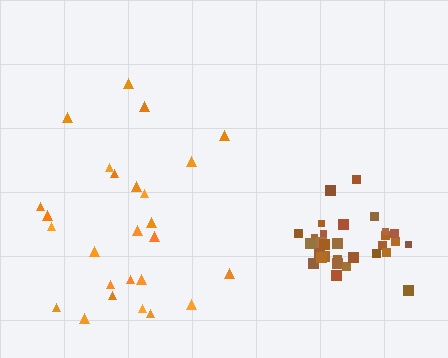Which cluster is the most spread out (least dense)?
Orange.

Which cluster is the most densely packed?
Brown.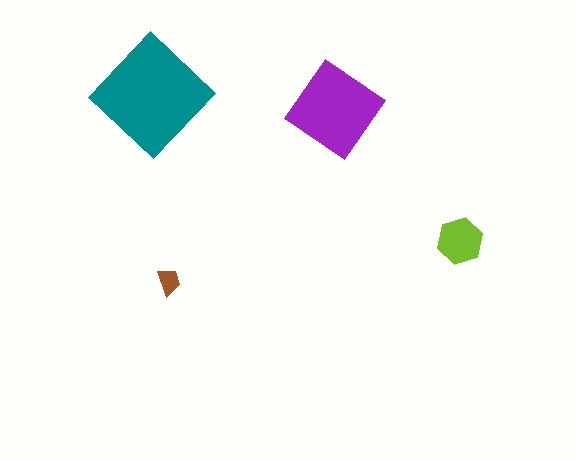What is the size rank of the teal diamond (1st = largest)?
1st.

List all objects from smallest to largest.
The brown trapezoid, the lime hexagon, the purple diamond, the teal diamond.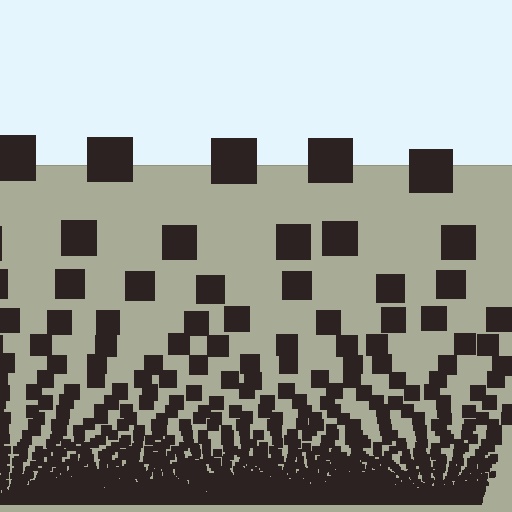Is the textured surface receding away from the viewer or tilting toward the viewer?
The surface appears to tilt toward the viewer. Texture elements get larger and sparser toward the top.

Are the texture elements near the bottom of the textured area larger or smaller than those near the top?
Smaller. The gradient is inverted — elements near the bottom are smaller and denser.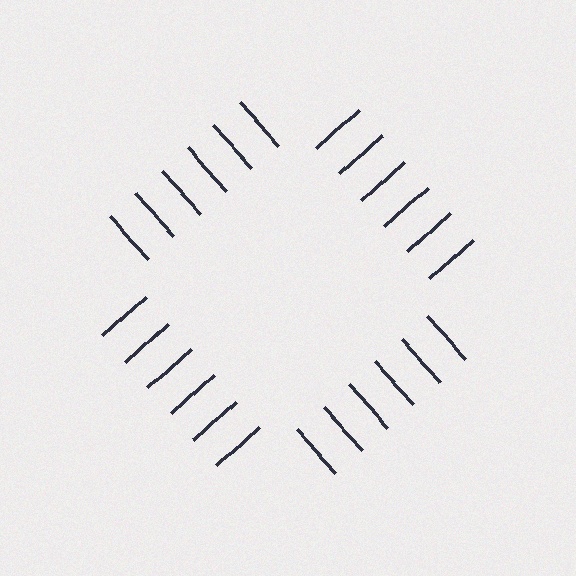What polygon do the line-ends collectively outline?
An illusory square — the line segments terminate on its edges but no continuous stroke is drawn.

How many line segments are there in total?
24 — 6 along each of the 4 edges.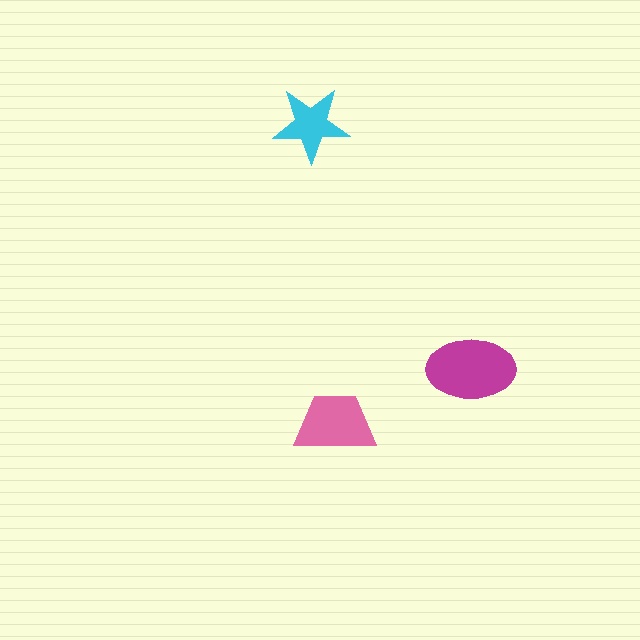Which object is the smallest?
The cyan star.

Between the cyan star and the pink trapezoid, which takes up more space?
The pink trapezoid.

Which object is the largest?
The magenta ellipse.